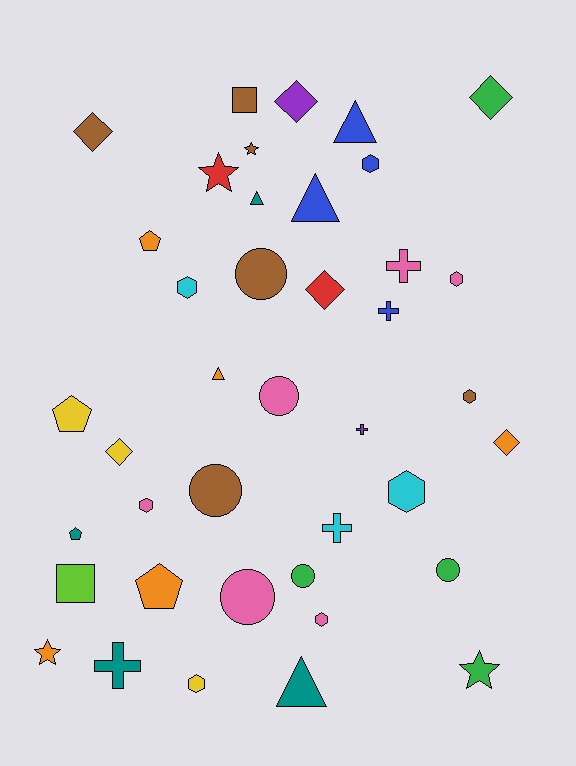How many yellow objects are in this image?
There are 3 yellow objects.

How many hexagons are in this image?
There are 8 hexagons.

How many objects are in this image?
There are 40 objects.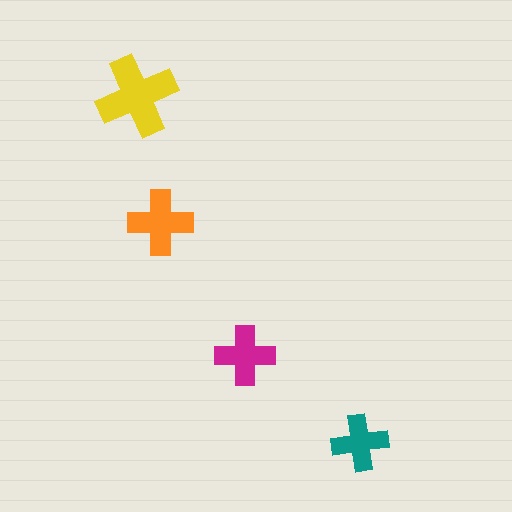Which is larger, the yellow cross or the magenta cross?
The yellow one.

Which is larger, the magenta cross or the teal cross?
The magenta one.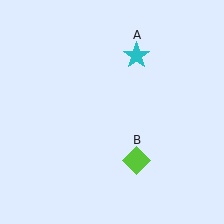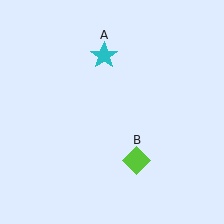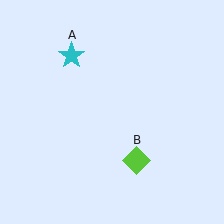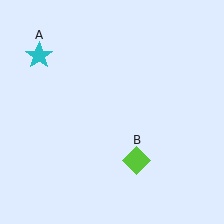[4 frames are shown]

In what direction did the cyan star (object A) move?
The cyan star (object A) moved left.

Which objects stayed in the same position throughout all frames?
Lime diamond (object B) remained stationary.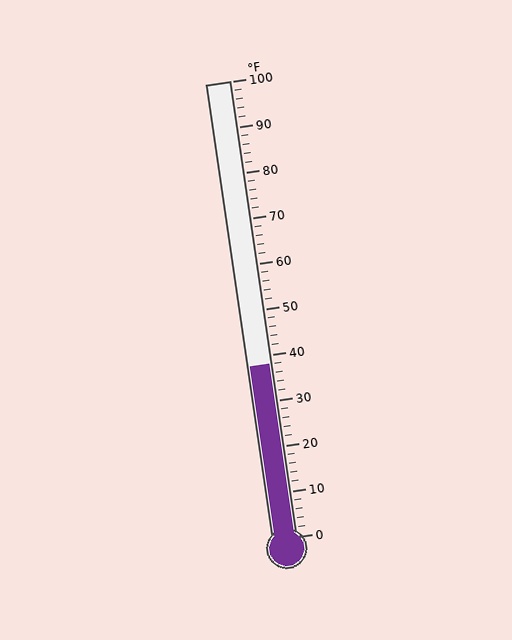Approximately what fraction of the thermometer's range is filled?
The thermometer is filled to approximately 40% of its range.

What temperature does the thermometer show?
The thermometer shows approximately 38°F.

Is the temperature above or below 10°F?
The temperature is above 10°F.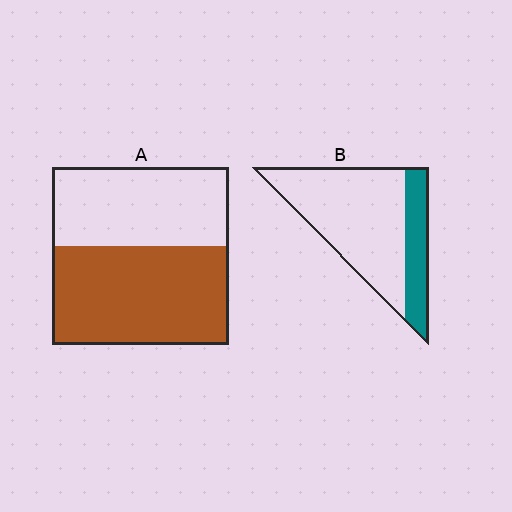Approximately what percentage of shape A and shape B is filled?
A is approximately 55% and B is approximately 25%.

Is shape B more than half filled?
No.